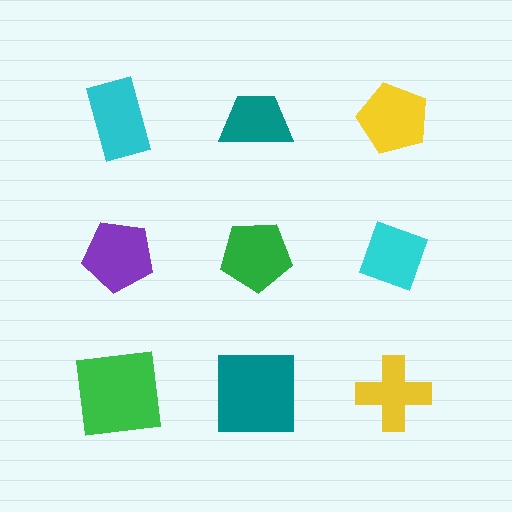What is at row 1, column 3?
A yellow pentagon.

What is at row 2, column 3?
A cyan diamond.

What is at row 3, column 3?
A yellow cross.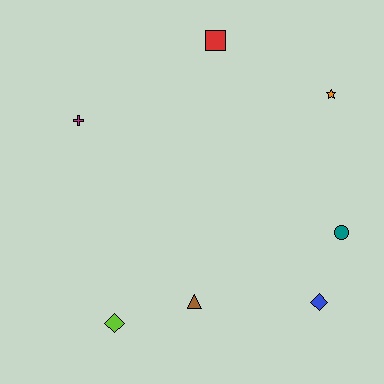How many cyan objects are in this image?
There are no cyan objects.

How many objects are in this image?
There are 7 objects.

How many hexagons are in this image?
There are no hexagons.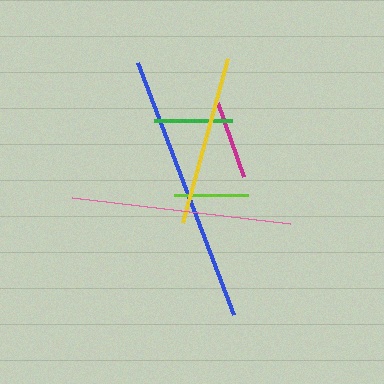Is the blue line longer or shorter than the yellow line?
The blue line is longer than the yellow line.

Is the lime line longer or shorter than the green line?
The green line is longer than the lime line.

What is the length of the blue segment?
The blue segment is approximately 270 pixels long.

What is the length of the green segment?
The green segment is approximately 77 pixels long.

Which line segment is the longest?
The blue line is the longest at approximately 270 pixels.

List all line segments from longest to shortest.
From longest to shortest: blue, pink, yellow, magenta, green, lime.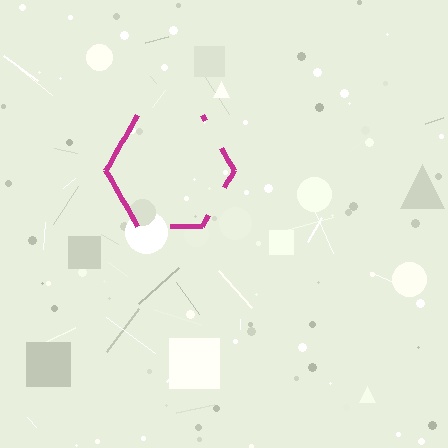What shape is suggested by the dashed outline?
The dashed outline suggests a hexagon.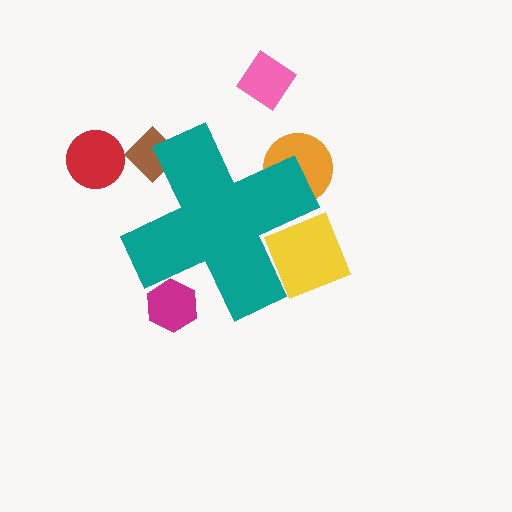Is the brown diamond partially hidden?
Yes, the brown diamond is partially hidden behind the teal cross.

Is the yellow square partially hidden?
Yes, the yellow square is partially hidden behind the teal cross.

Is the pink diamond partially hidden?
No, the pink diamond is fully visible.